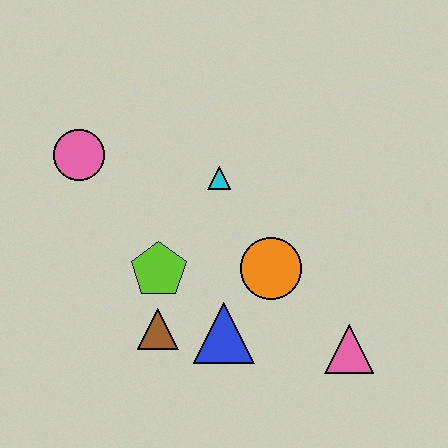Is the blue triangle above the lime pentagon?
No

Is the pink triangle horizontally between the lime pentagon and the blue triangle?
No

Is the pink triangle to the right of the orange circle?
Yes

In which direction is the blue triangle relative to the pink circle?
The blue triangle is below the pink circle.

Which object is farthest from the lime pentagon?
The pink triangle is farthest from the lime pentagon.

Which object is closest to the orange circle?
The blue triangle is closest to the orange circle.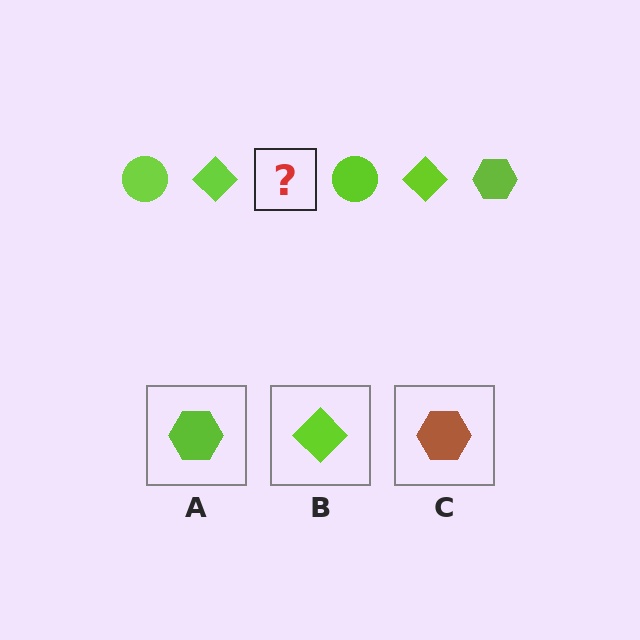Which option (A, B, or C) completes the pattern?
A.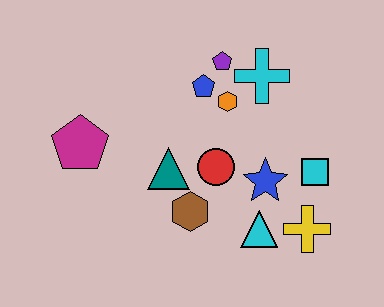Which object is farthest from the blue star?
The magenta pentagon is farthest from the blue star.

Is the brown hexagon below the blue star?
Yes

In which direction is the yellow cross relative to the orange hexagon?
The yellow cross is below the orange hexagon.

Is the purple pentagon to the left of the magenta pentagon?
No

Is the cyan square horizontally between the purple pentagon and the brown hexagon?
No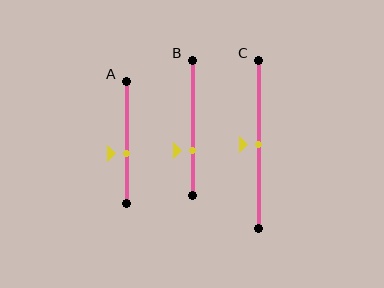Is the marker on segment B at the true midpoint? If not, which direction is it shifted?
No, the marker on segment B is shifted downward by about 17% of the segment length.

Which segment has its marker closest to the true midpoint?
Segment C has its marker closest to the true midpoint.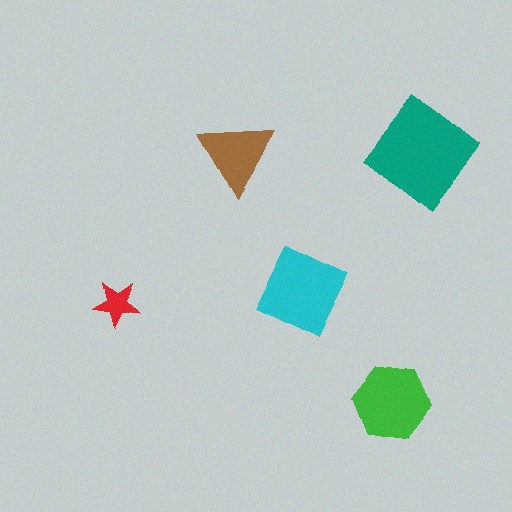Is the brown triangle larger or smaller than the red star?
Larger.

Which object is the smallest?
The red star.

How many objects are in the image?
There are 5 objects in the image.